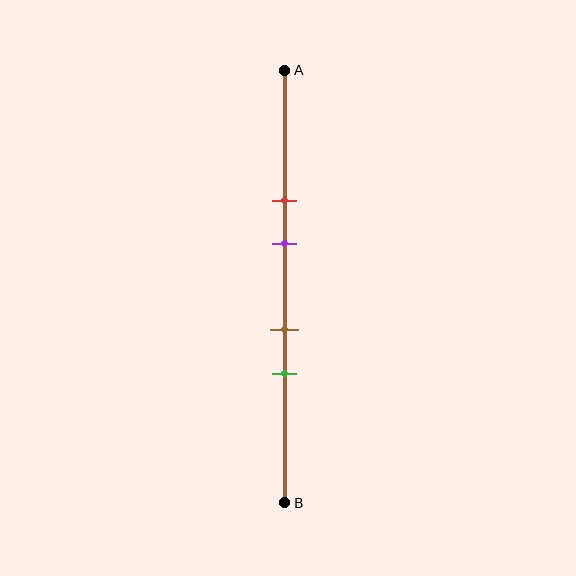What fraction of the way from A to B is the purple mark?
The purple mark is approximately 40% (0.4) of the way from A to B.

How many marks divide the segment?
There are 4 marks dividing the segment.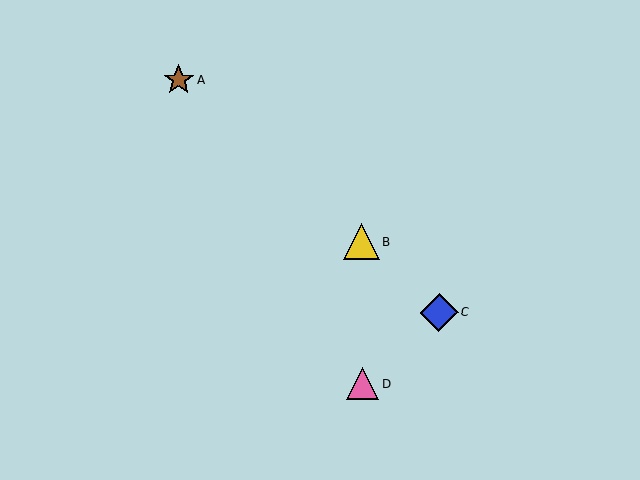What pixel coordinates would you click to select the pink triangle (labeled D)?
Click at (363, 384) to select the pink triangle D.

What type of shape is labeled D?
Shape D is a pink triangle.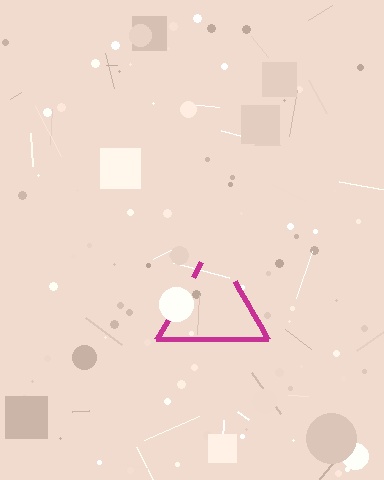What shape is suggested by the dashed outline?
The dashed outline suggests a triangle.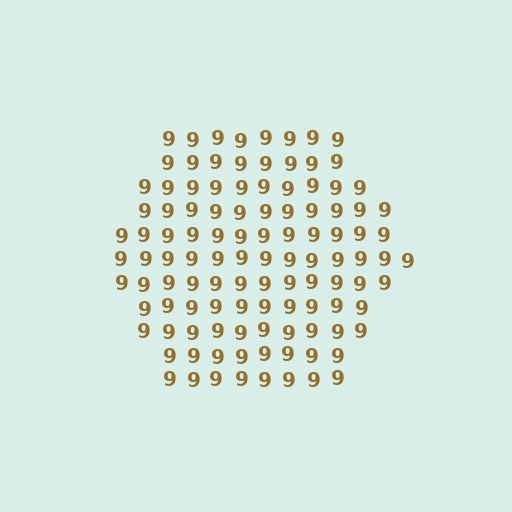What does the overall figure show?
The overall figure shows a hexagon.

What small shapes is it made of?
It is made of small digit 9's.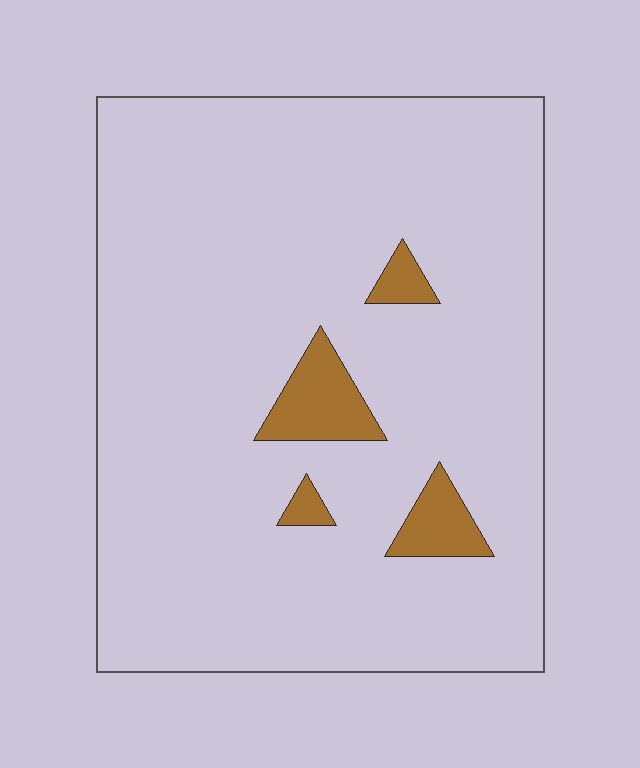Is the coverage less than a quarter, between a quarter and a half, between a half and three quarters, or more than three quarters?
Less than a quarter.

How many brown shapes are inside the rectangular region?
4.